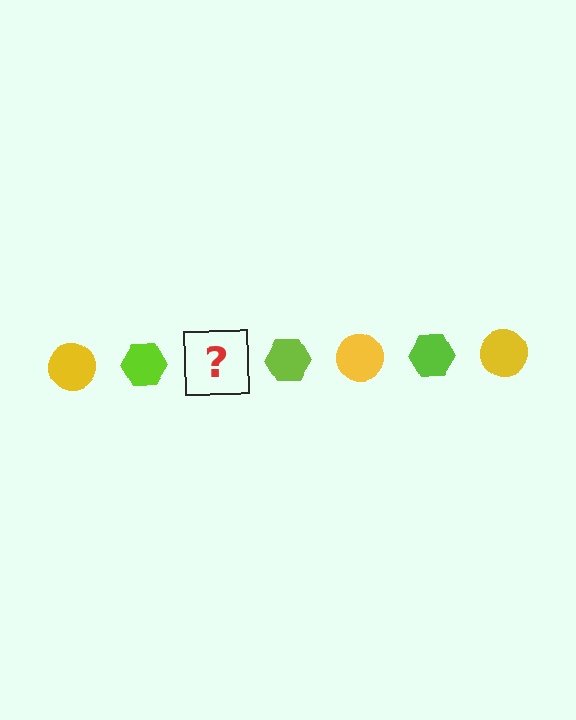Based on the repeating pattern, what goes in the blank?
The blank should be a yellow circle.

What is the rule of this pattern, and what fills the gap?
The rule is that the pattern alternates between yellow circle and lime hexagon. The gap should be filled with a yellow circle.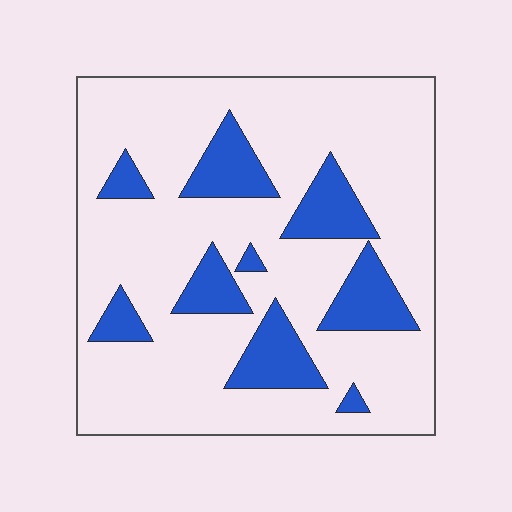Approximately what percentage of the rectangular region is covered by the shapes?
Approximately 20%.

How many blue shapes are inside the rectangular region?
9.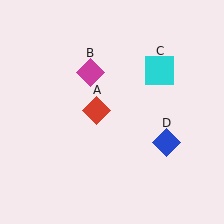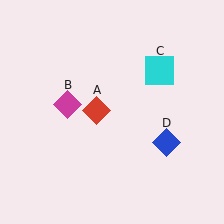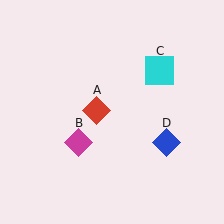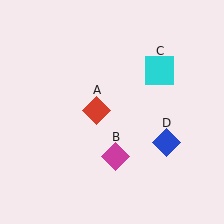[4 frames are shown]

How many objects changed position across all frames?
1 object changed position: magenta diamond (object B).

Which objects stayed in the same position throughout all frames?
Red diamond (object A) and cyan square (object C) and blue diamond (object D) remained stationary.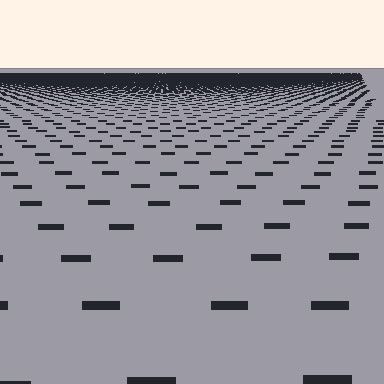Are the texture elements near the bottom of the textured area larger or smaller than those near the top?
Larger. Near the bottom, elements are closer to the viewer and appear at a bigger on-screen size.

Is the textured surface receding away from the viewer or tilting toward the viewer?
The surface is receding away from the viewer. Texture elements get smaller and denser toward the top.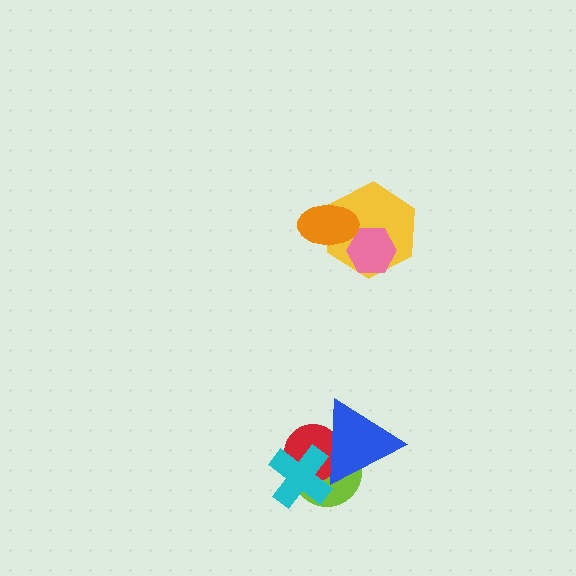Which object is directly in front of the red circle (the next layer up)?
The blue triangle is directly in front of the red circle.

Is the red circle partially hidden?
Yes, it is partially covered by another shape.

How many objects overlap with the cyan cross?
3 objects overlap with the cyan cross.